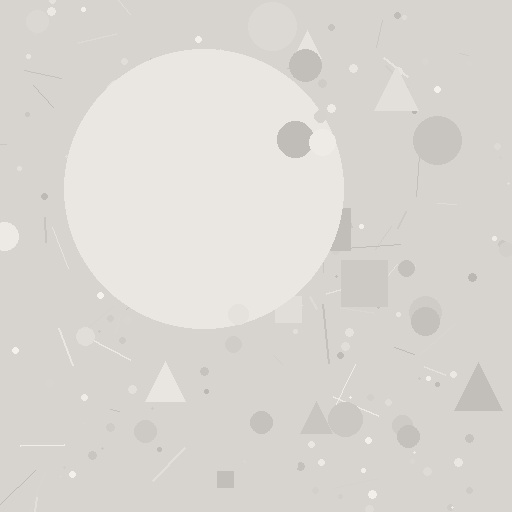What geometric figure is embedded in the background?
A circle is embedded in the background.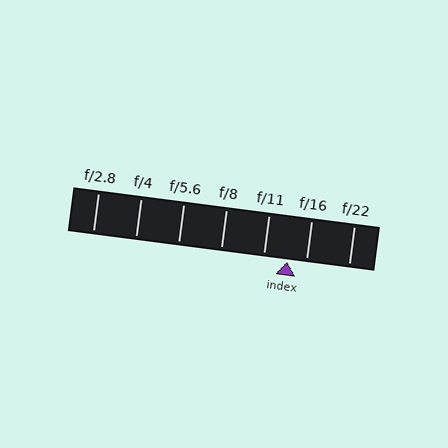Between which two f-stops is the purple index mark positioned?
The index mark is between f/11 and f/16.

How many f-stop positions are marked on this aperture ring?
There are 7 f-stop positions marked.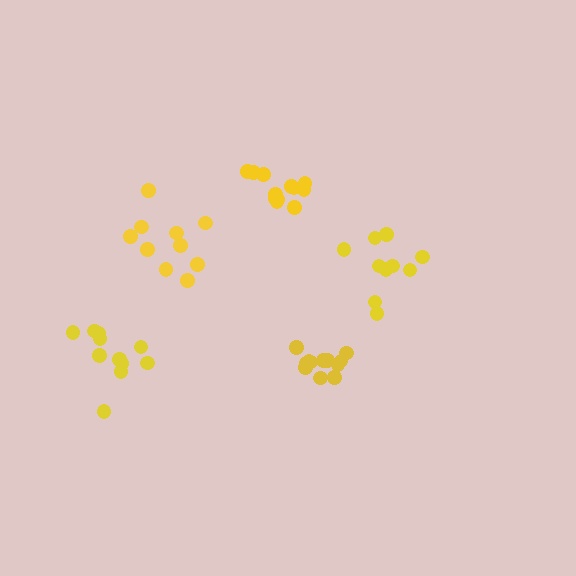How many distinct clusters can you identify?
There are 5 distinct clusters.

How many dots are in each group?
Group 1: 11 dots, Group 2: 10 dots, Group 3: 10 dots, Group 4: 12 dots, Group 5: 12 dots (55 total).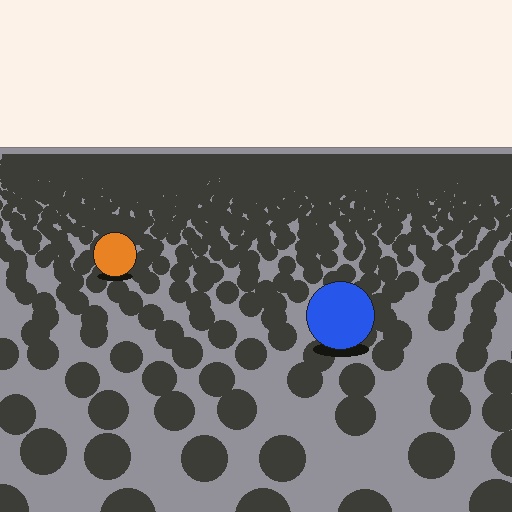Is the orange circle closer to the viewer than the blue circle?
No. The blue circle is closer — you can tell from the texture gradient: the ground texture is coarser near it.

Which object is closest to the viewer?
The blue circle is closest. The texture marks near it are larger and more spread out.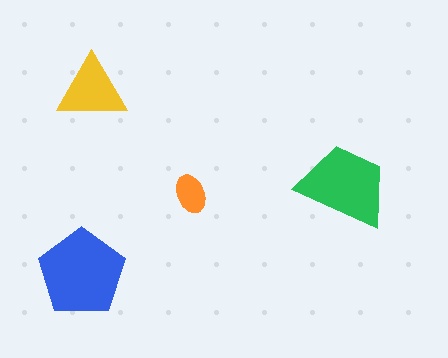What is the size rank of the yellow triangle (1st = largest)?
3rd.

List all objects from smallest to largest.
The orange ellipse, the yellow triangle, the green trapezoid, the blue pentagon.